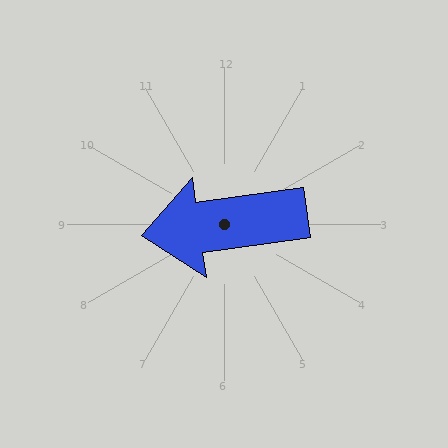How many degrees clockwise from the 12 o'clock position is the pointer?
Approximately 262 degrees.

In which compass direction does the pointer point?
West.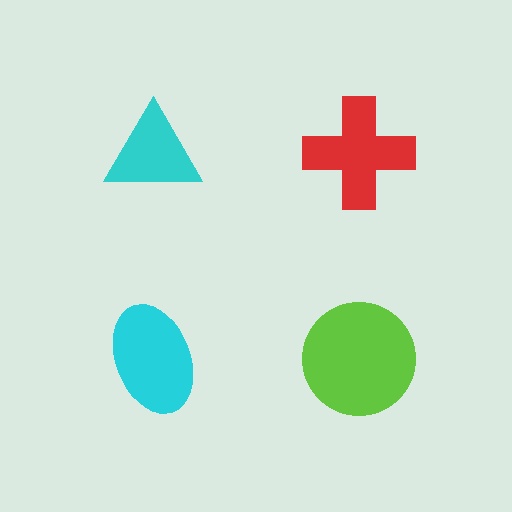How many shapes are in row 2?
2 shapes.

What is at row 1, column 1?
A cyan triangle.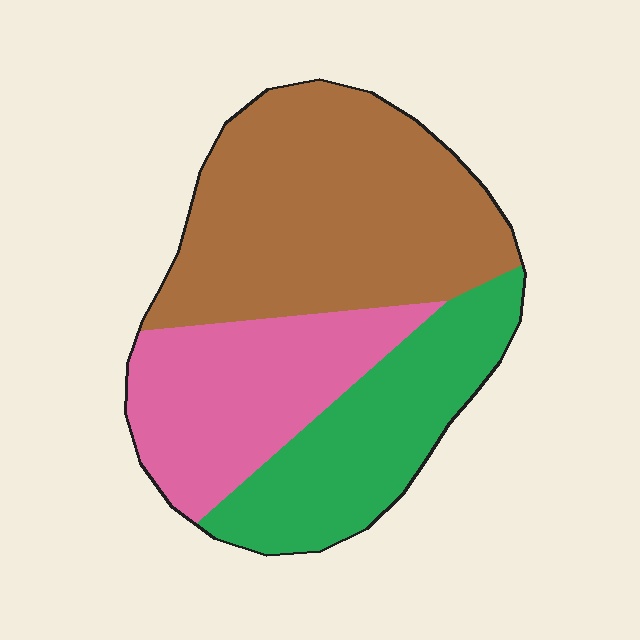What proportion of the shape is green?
Green takes up between a sixth and a third of the shape.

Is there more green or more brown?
Brown.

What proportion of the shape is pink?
Pink covers 27% of the shape.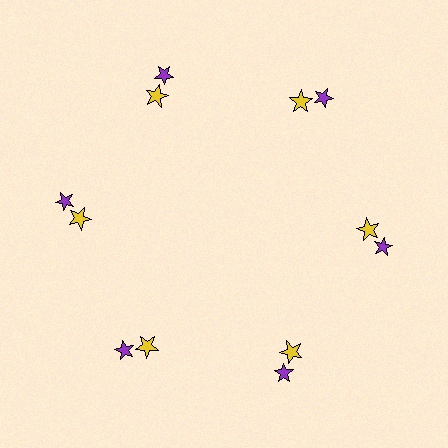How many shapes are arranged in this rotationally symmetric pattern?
There are 12 shapes, arranged in 6 groups of 2.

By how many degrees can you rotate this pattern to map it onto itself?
The pattern maps onto itself every 60 degrees of rotation.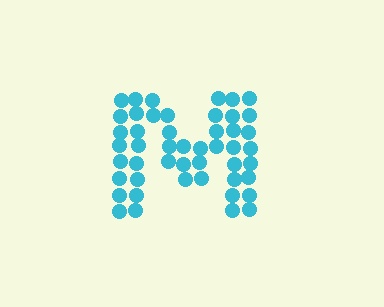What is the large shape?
The large shape is the letter M.